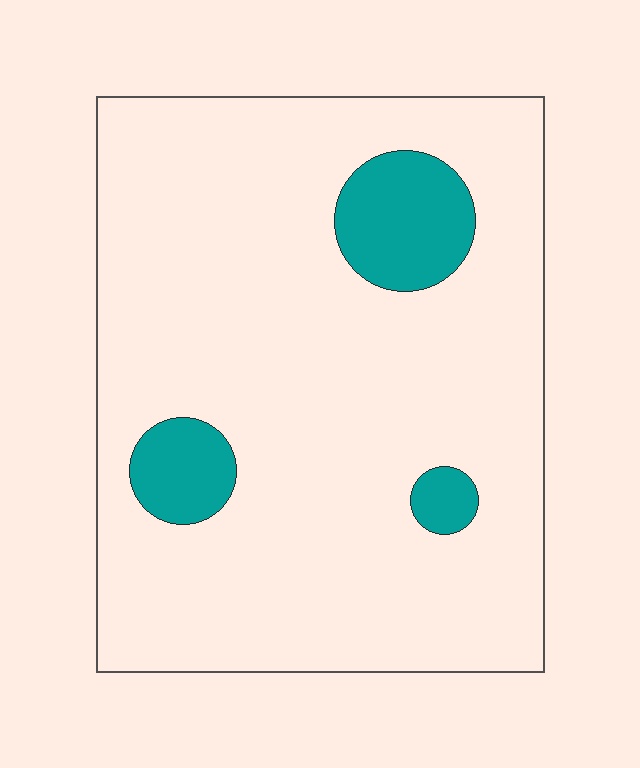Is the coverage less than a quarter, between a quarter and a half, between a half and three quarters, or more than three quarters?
Less than a quarter.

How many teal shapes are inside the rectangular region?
3.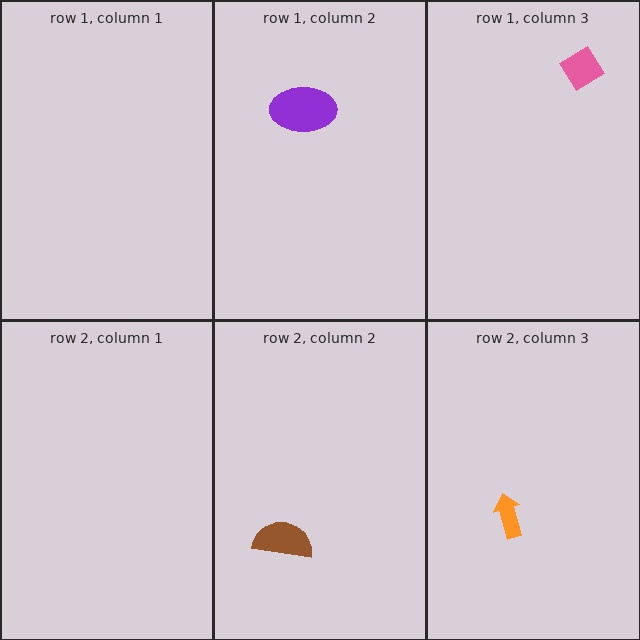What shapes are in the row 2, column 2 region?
The brown semicircle.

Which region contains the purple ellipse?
The row 1, column 2 region.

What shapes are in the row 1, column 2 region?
The purple ellipse.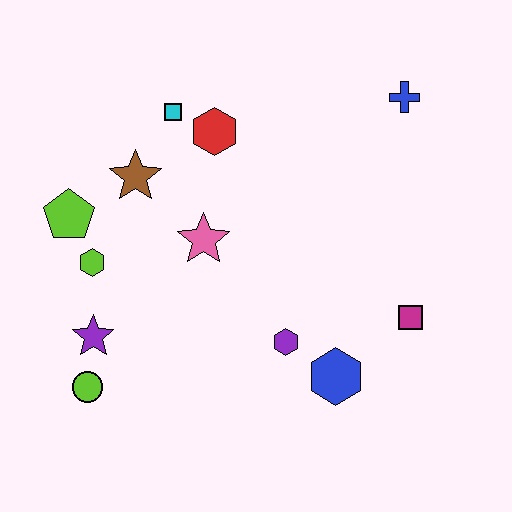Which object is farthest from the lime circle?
The blue cross is farthest from the lime circle.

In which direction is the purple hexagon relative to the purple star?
The purple hexagon is to the right of the purple star.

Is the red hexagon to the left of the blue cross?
Yes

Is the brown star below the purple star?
No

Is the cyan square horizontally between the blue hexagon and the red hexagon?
No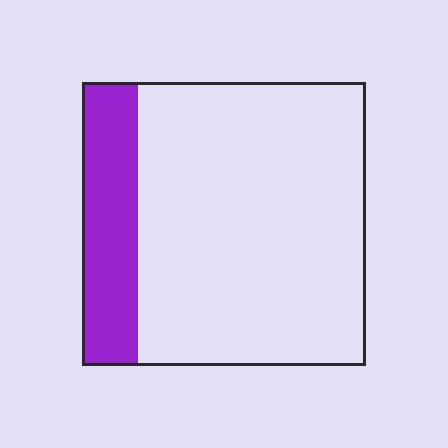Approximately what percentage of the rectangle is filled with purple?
Approximately 20%.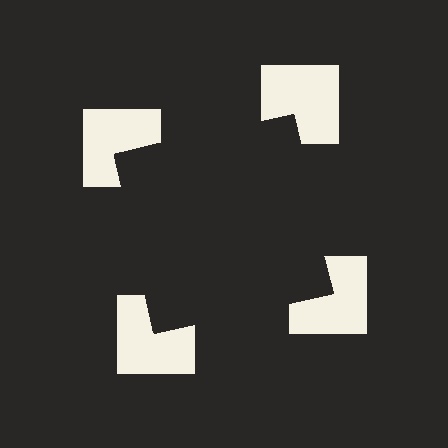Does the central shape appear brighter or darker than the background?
It typically appears slightly darker than the background, even though no actual brightness change is drawn.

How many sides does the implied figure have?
4 sides.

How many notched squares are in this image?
There are 4 — one at each vertex of the illusory square.